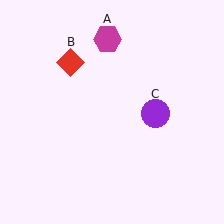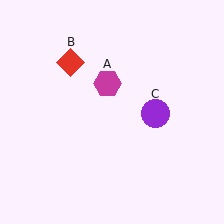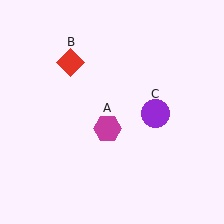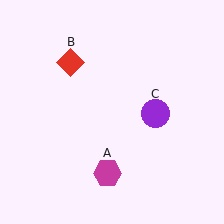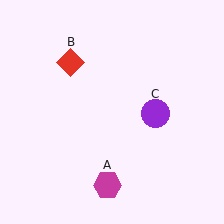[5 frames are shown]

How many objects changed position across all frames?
1 object changed position: magenta hexagon (object A).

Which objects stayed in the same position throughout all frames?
Red diamond (object B) and purple circle (object C) remained stationary.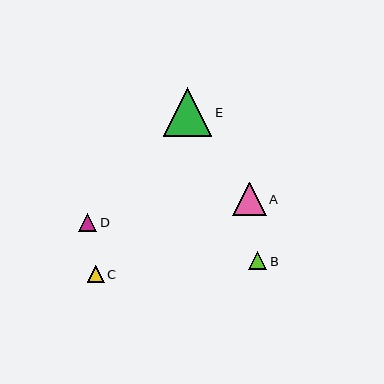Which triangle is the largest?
Triangle E is the largest with a size of approximately 48 pixels.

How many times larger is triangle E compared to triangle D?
Triangle E is approximately 2.7 times the size of triangle D.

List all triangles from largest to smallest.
From largest to smallest: E, A, B, D, C.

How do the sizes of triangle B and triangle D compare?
Triangle B and triangle D are approximately the same size.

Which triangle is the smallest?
Triangle C is the smallest with a size of approximately 17 pixels.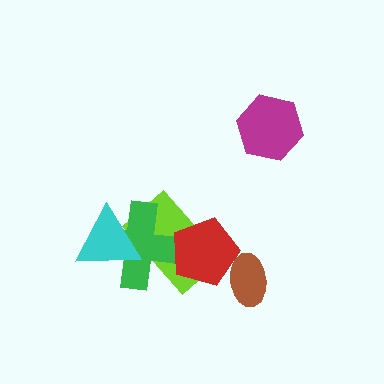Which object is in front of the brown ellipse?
The red pentagon is in front of the brown ellipse.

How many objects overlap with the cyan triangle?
2 objects overlap with the cyan triangle.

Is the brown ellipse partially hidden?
Yes, it is partially covered by another shape.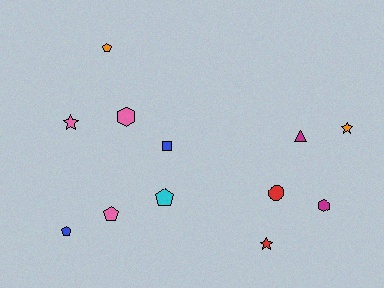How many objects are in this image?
There are 12 objects.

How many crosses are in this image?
There are no crosses.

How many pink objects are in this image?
There are 3 pink objects.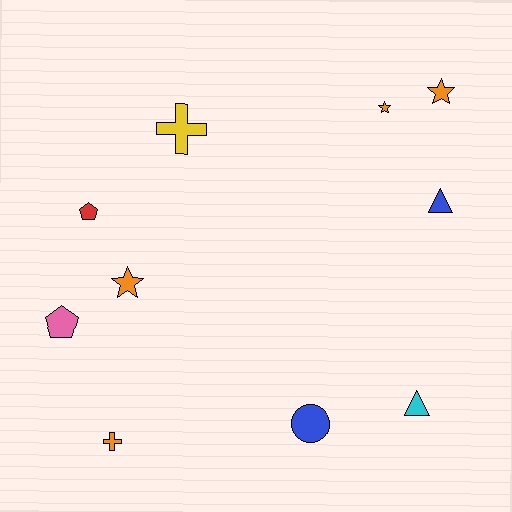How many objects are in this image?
There are 10 objects.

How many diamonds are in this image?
There are no diamonds.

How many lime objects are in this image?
There are no lime objects.